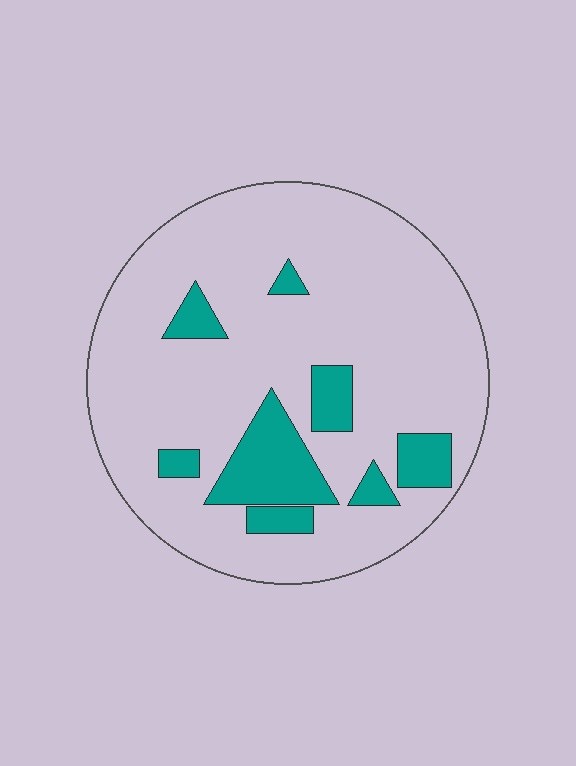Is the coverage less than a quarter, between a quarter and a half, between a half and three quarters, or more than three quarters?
Less than a quarter.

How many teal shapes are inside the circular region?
8.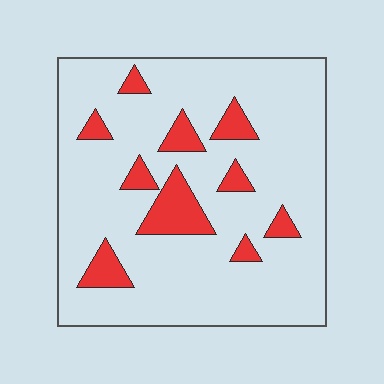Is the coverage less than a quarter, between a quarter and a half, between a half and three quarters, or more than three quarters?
Less than a quarter.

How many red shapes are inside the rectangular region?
10.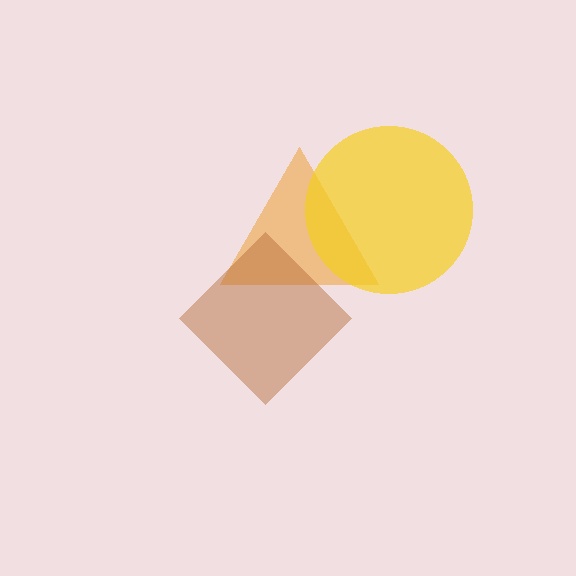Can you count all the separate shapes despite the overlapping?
Yes, there are 3 separate shapes.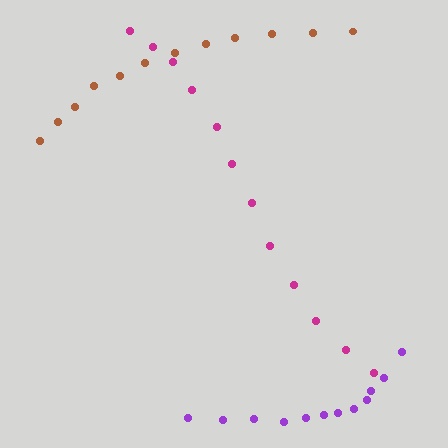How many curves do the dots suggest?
There are 3 distinct paths.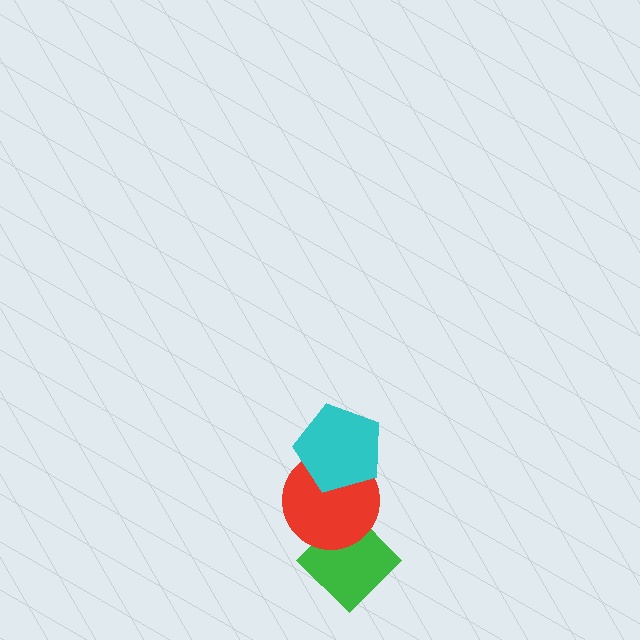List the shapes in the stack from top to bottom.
From top to bottom: the cyan pentagon, the red circle, the green diamond.